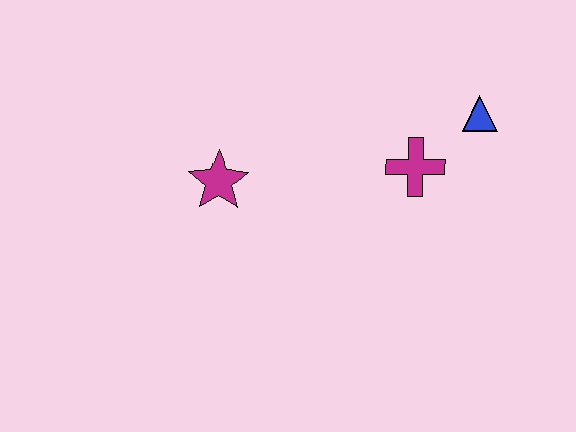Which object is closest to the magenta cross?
The blue triangle is closest to the magenta cross.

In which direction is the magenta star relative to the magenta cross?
The magenta star is to the left of the magenta cross.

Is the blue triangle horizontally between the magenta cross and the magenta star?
No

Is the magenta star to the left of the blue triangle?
Yes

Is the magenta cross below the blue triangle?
Yes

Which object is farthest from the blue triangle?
The magenta star is farthest from the blue triangle.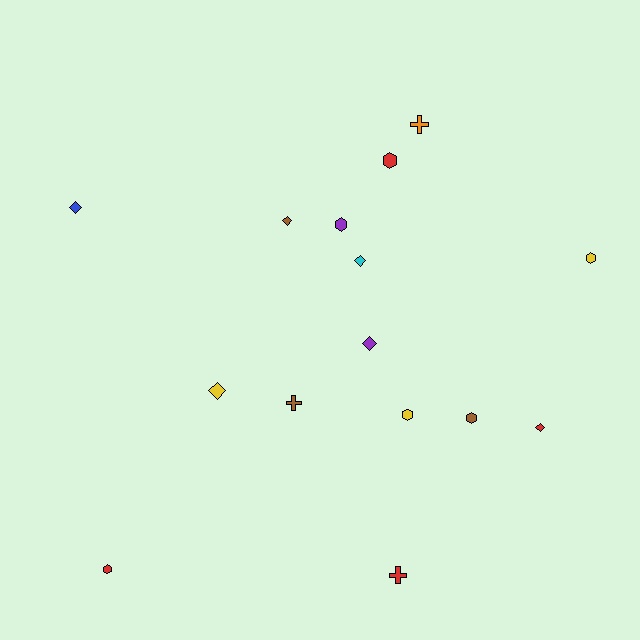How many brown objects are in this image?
There are 3 brown objects.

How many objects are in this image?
There are 15 objects.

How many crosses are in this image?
There are 3 crosses.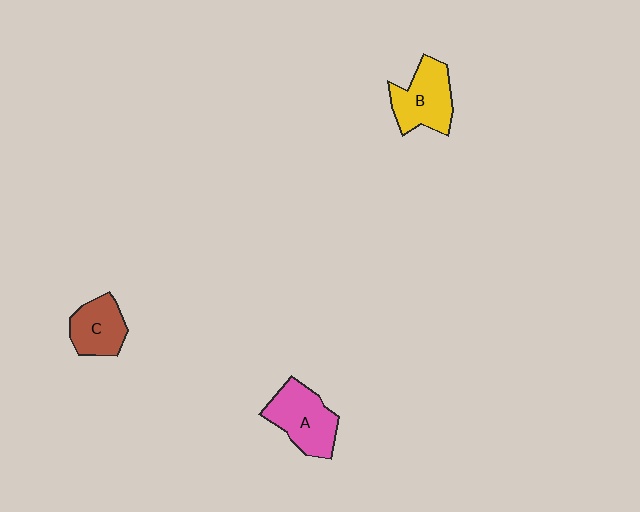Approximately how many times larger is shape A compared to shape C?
Approximately 1.3 times.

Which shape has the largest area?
Shape A (pink).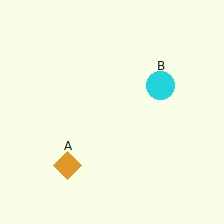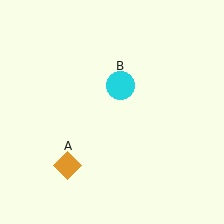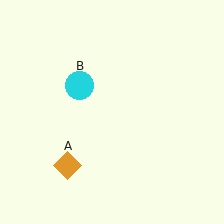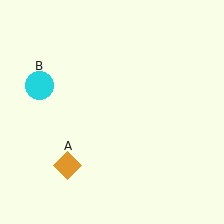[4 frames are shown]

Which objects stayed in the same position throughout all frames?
Orange diamond (object A) remained stationary.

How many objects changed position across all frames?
1 object changed position: cyan circle (object B).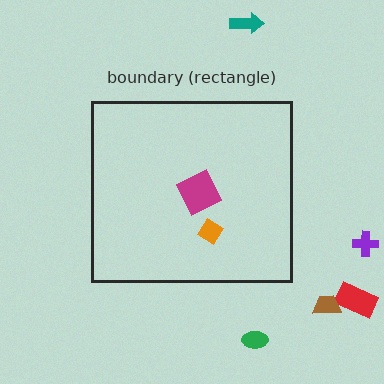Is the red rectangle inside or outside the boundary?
Outside.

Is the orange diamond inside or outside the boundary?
Inside.